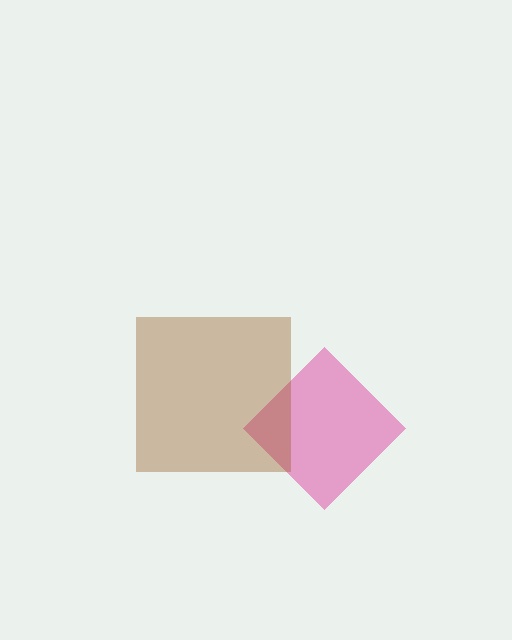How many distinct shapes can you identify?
There are 2 distinct shapes: a pink diamond, a brown square.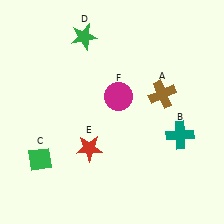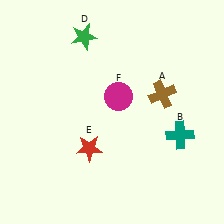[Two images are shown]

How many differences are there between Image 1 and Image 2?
There is 1 difference between the two images.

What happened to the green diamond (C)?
The green diamond (C) was removed in Image 2. It was in the bottom-left area of Image 1.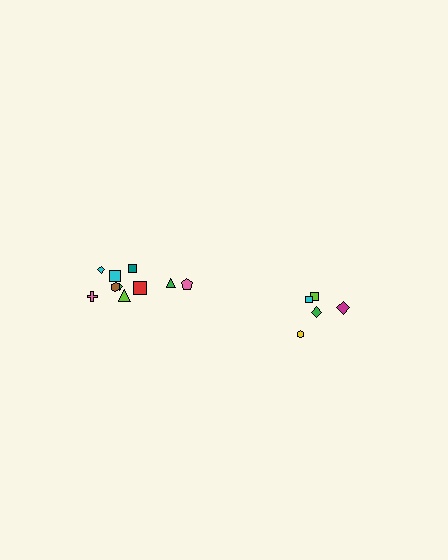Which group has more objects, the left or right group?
The left group.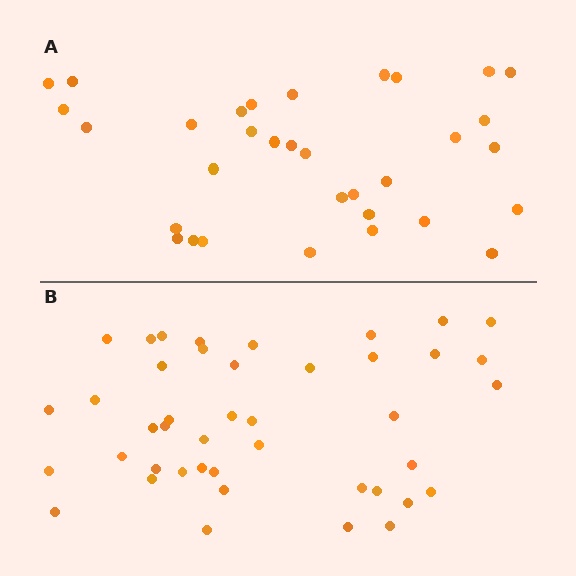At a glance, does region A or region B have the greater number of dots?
Region B (the bottom region) has more dots.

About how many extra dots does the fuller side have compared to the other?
Region B has roughly 10 or so more dots than region A.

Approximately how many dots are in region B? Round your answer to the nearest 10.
About 40 dots. (The exact count is 43, which rounds to 40.)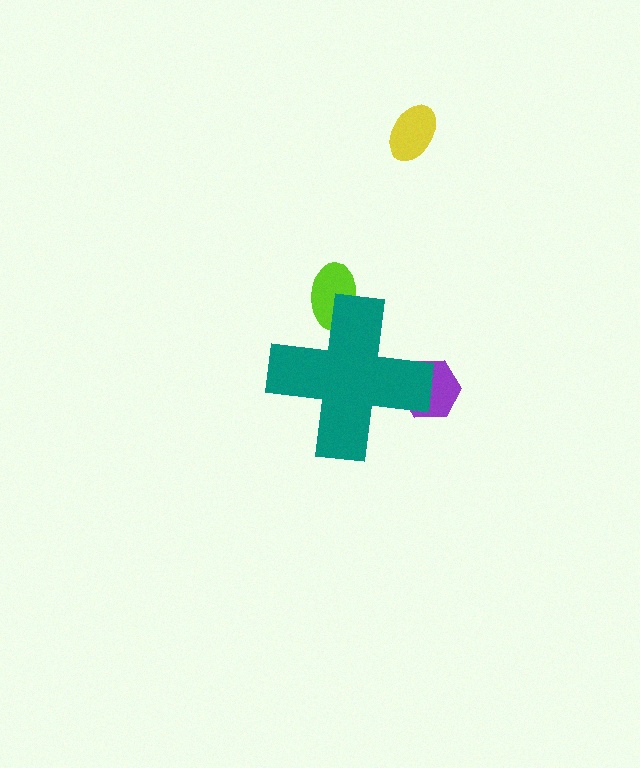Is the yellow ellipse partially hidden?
No, the yellow ellipse is fully visible.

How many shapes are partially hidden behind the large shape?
2 shapes are partially hidden.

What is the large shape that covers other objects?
A teal cross.